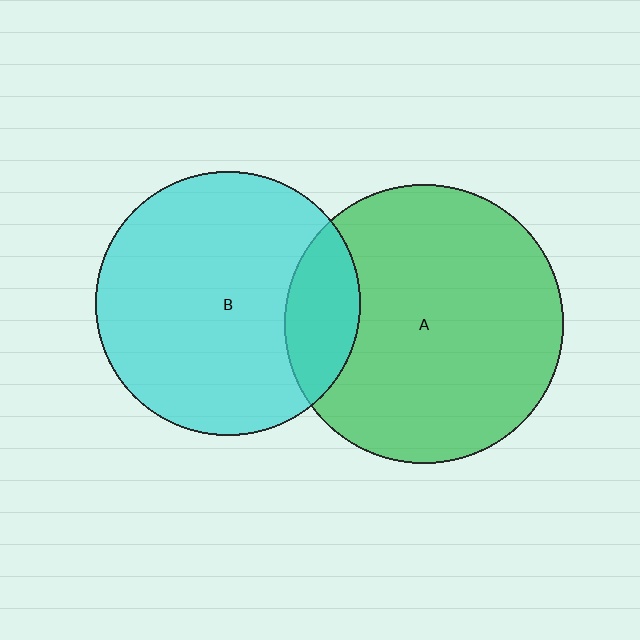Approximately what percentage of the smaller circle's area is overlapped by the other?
Approximately 20%.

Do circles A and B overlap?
Yes.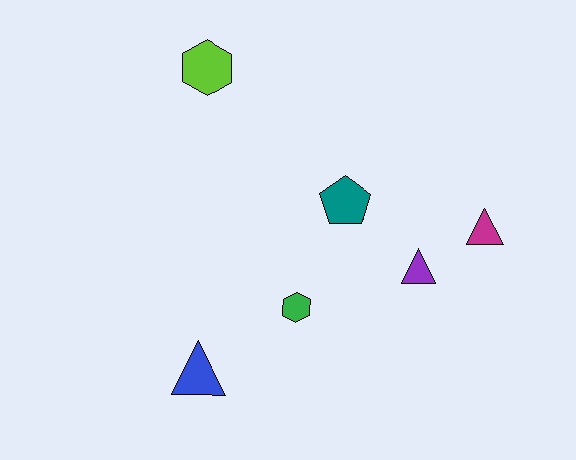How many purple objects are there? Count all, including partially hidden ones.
There is 1 purple object.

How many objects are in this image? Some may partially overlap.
There are 6 objects.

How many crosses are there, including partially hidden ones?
There are no crosses.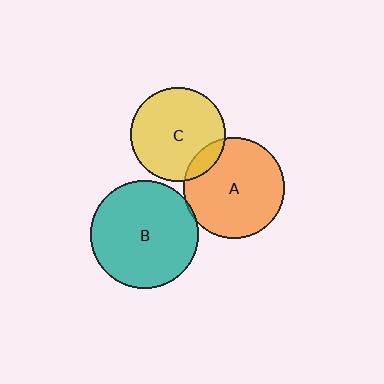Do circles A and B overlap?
Yes.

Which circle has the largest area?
Circle B (teal).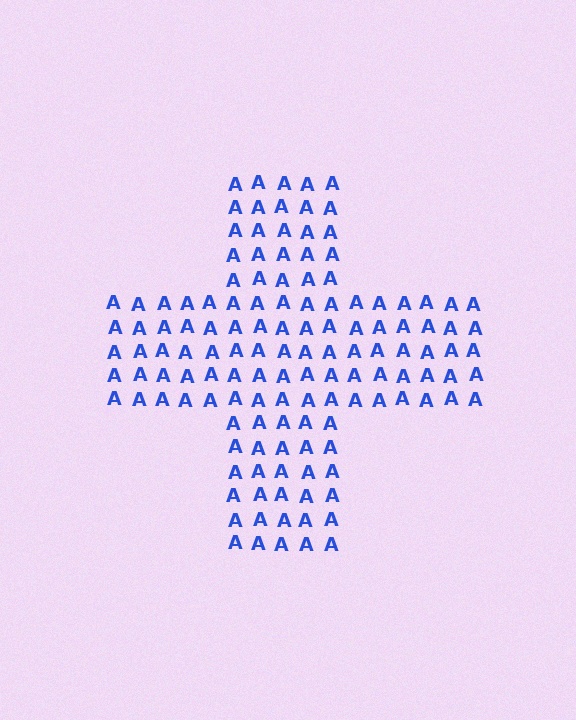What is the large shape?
The large shape is a cross.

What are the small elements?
The small elements are letter A's.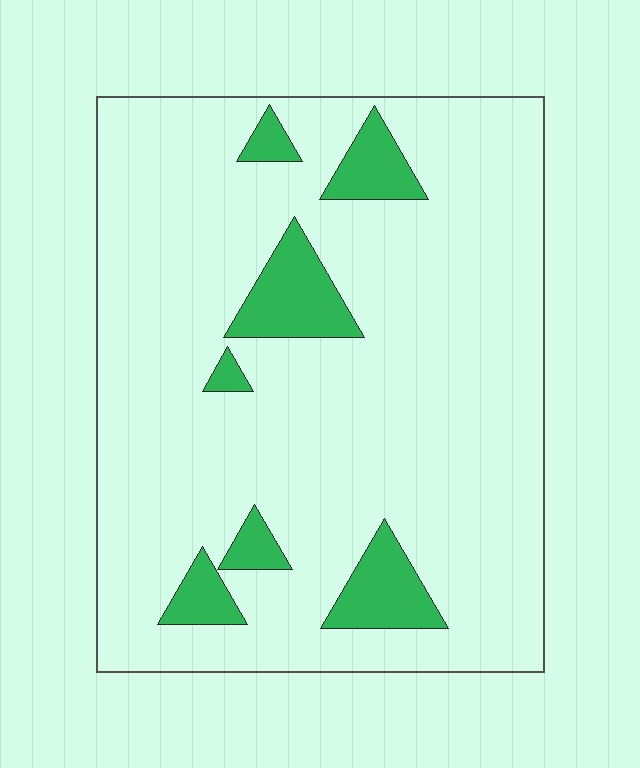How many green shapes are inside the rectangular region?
7.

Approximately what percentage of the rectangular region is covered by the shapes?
Approximately 10%.